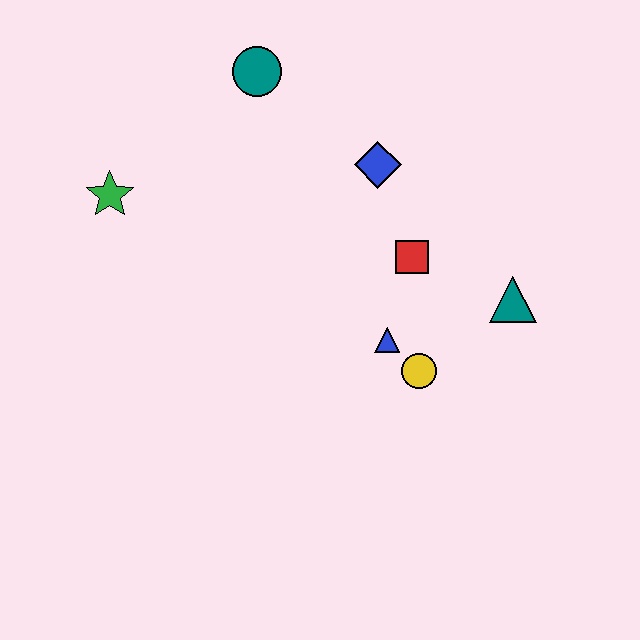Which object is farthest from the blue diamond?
The green star is farthest from the blue diamond.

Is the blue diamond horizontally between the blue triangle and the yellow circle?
No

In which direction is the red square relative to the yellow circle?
The red square is above the yellow circle.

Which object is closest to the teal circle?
The blue diamond is closest to the teal circle.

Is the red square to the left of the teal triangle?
Yes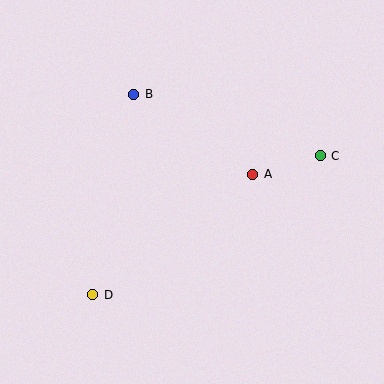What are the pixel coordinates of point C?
Point C is at (320, 156).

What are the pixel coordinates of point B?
Point B is at (134, 94).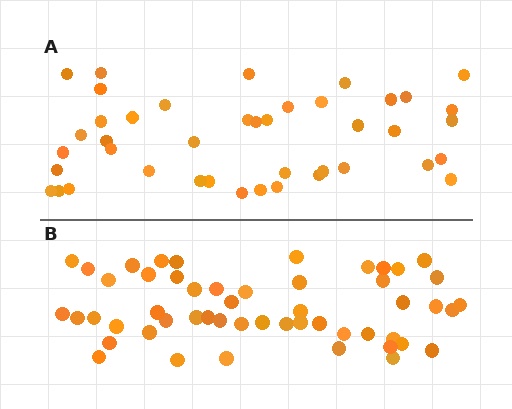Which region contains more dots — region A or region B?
Region B (the bottom region) has more dots.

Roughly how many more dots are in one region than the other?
Region B has roughly 10 or so more dots than region A.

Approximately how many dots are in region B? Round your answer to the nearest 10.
About 50 dots. (The exact count is 52, which rounds to 50.)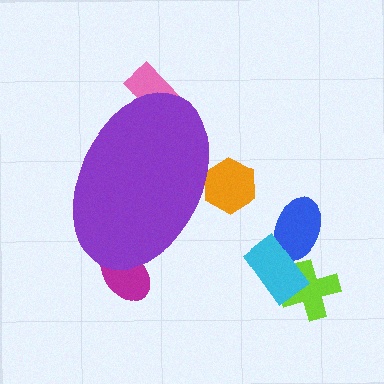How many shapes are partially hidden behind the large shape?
3 shapes are partially hidden.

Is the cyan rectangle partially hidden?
No, the cyan rectangle is fully visible.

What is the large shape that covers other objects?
A purple ellipse.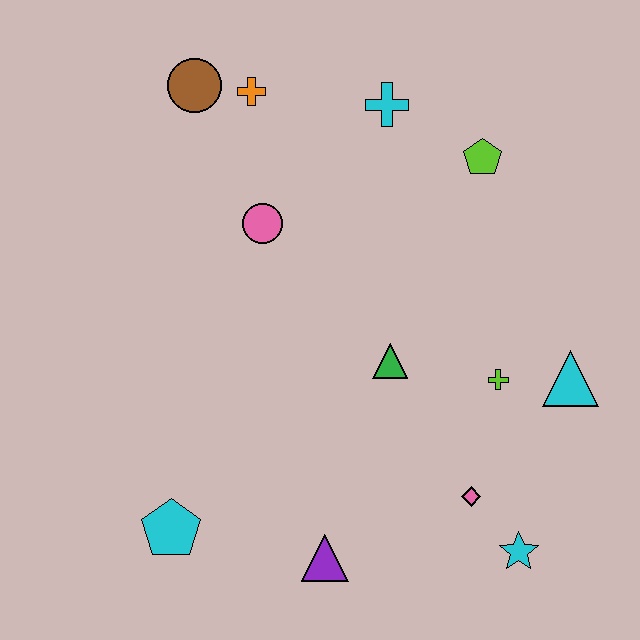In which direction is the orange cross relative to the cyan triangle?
The orange cross is to the left of the cyan triangle.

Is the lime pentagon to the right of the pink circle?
Yes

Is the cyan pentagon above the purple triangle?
Yes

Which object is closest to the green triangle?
The lime cross is closest to the green triangle.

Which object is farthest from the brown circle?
The cyan star is farthest from the brown circle.